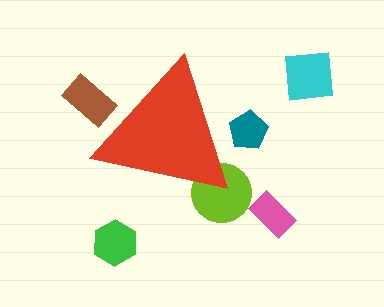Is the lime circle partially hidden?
Yes, the lime circle is partially hidden behind the red triangle.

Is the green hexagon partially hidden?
No, the green hexagon is fully visible.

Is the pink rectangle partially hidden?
No, the pink rectangle is fully visible.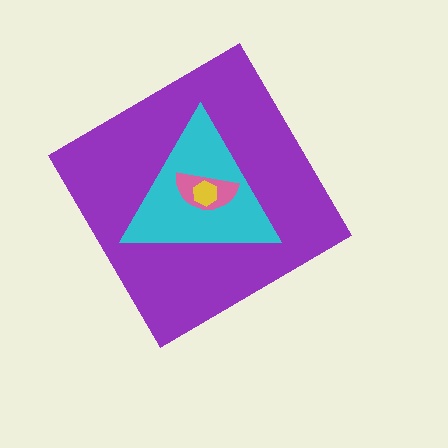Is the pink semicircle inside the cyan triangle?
Yes.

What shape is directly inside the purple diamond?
The cyan triangle.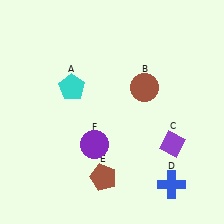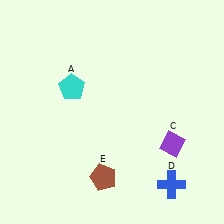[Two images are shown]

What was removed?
The brown circle (B), the purple circle (F) were removed in Image 2.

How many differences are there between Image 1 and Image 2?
There are 2 differences between the two images.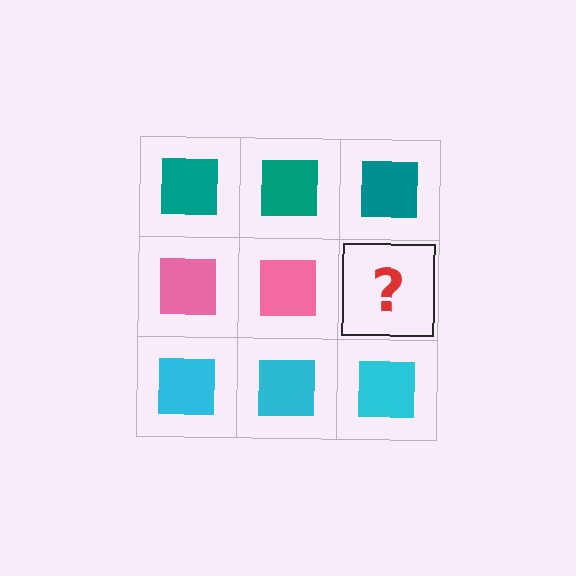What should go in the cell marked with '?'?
The missing cell should contain a pink square.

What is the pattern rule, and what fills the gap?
The rule is that each row has a consistent color. The gap should be filled with a pink square.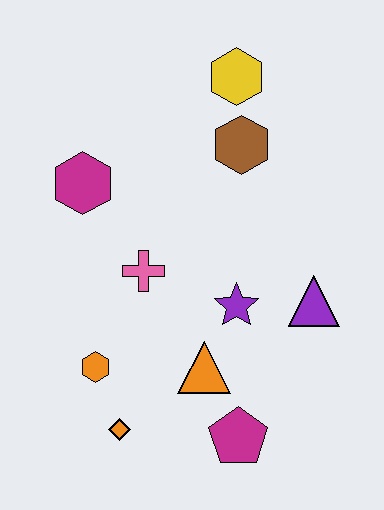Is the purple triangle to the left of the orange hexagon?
No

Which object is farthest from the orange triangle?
The yellow hexagon is farthest from the orange triangle.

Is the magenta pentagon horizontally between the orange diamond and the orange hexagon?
No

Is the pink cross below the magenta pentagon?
No